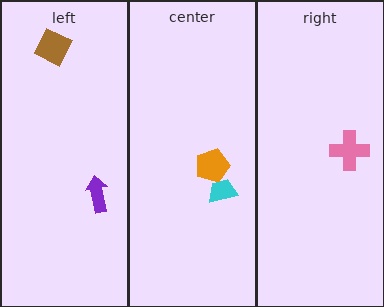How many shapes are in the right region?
1.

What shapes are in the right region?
The pink cross.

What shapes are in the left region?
The brown diamond, the purple arrow.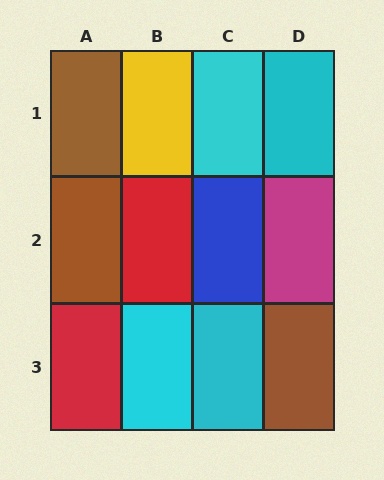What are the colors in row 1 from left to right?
Brown, yellow, cyan, cyan.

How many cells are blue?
1 cell is blue.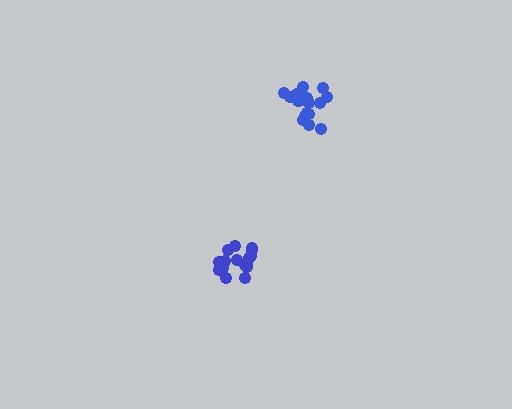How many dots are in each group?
Group 1: 18 dots, Group 2: 16 dots (34 total).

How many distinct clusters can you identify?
There are 2 distinct clusters.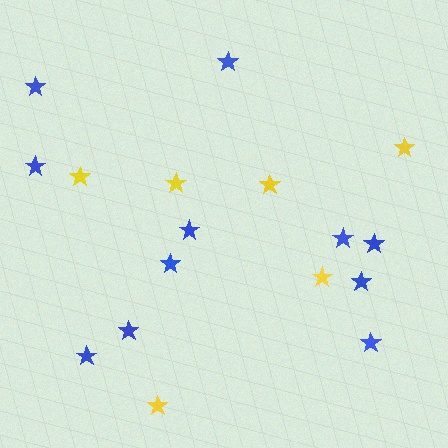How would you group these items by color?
There are 2 groups: one group of yellow stars (6) and one group of blue stars (11).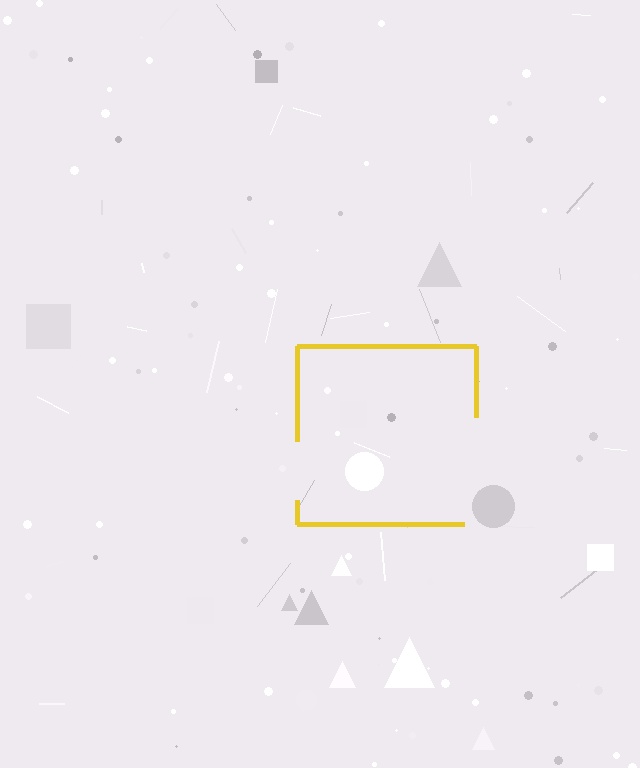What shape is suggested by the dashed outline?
The dashed outline suggests a square.